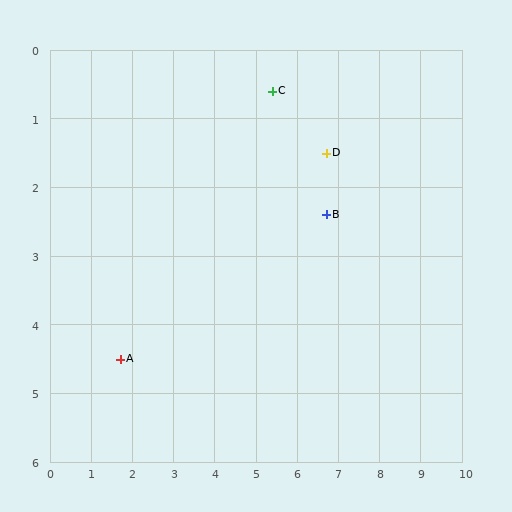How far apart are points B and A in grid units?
Points B and A are about 5.4 grid units apart.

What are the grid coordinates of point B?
Point B is at approximately (6.7, 2.4).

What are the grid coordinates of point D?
Point D is at approximately (6.7, 1.5).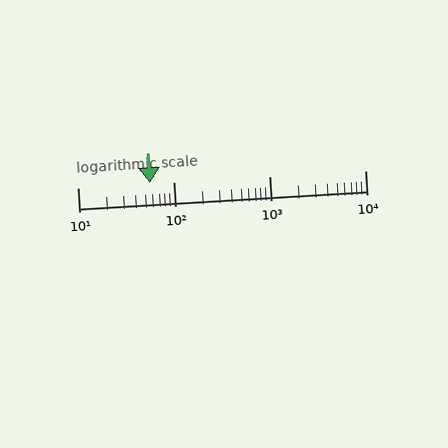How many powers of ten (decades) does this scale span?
The scale spans 3 decades, from 10 to 10000.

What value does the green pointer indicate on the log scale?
The pointer indicates approximately 57.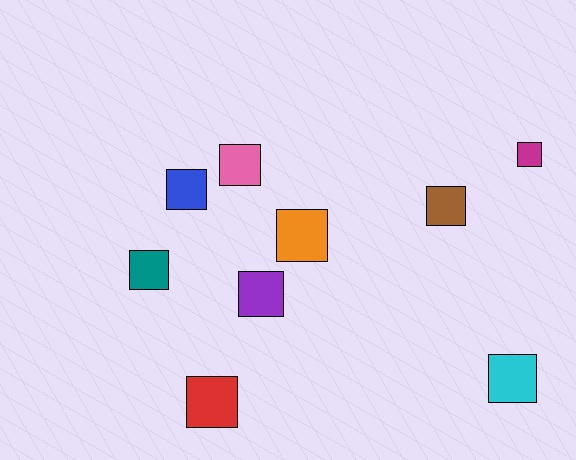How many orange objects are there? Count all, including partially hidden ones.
There is 1 orange object.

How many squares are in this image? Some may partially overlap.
There are 9 squares.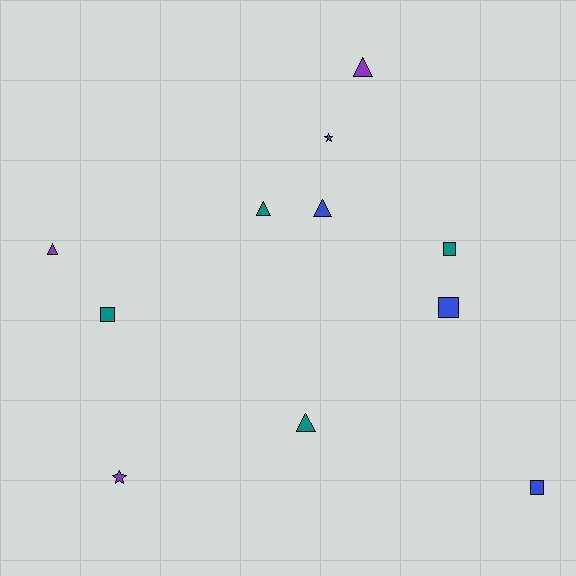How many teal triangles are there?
There are 2 teal triangles.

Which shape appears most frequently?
Triangle, with 5 objects.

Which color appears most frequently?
Teal, with 4 objects.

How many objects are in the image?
There are 11 objects.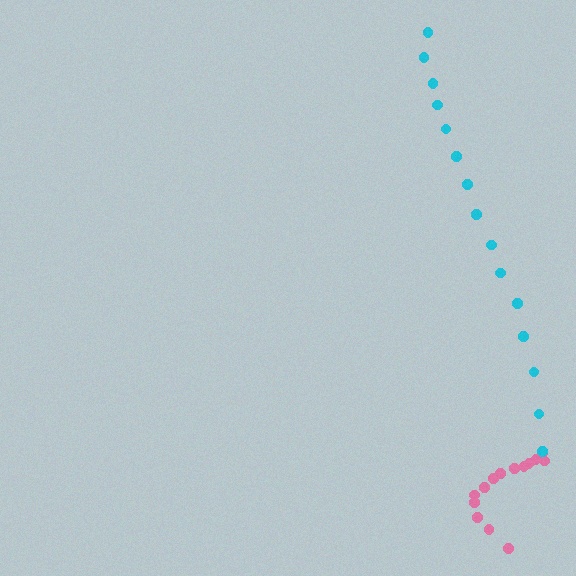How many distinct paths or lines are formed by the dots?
There are 2 distinct paths.